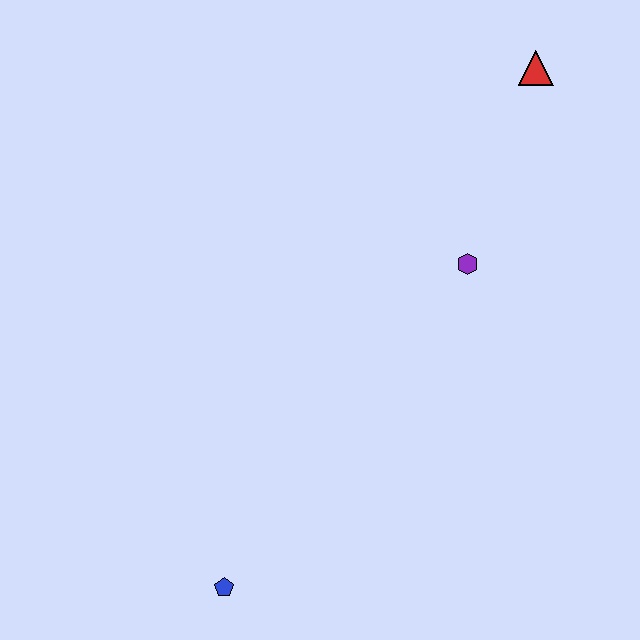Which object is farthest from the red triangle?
The blue pentagon is farthest from the red triangle.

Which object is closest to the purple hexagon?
The red triangle is closest to the purple hexagon.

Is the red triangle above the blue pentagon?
Yes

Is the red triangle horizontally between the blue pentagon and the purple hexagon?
No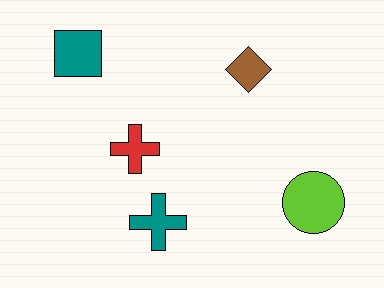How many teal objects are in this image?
There are 2 teal objects.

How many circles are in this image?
There is 1 circle.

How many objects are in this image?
There are 5 objects.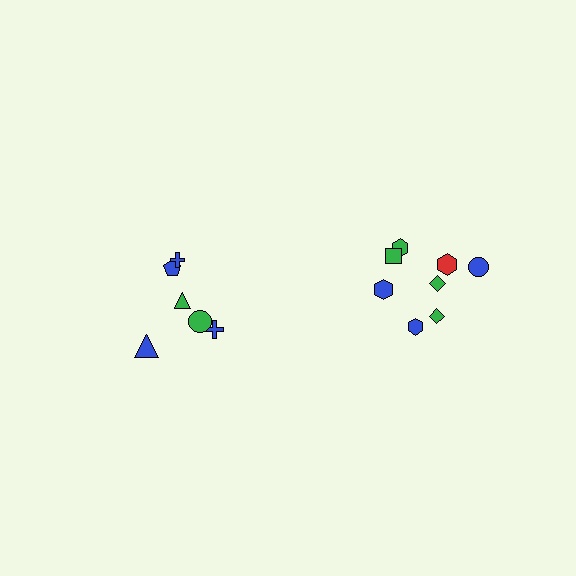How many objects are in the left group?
There are 6 objects.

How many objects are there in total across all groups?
There are 14 objects.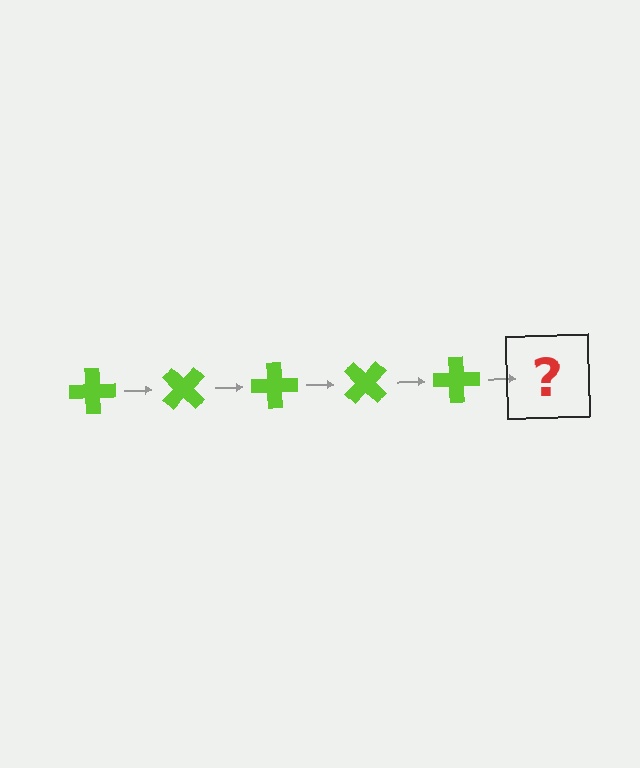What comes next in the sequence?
The next element should be a lime cross rotated 225 degrees.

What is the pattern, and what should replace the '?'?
The pattern is that the cross rotates 45 degrees each step. The '?' should be a lime cross rotated 225 degrees.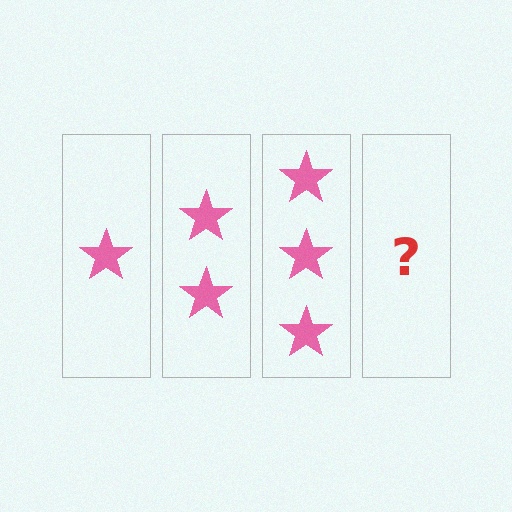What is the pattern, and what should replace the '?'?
The pattern is that each step adds one more star. The '?' should be 4 stars.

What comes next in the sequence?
The next element should be 4 stars.